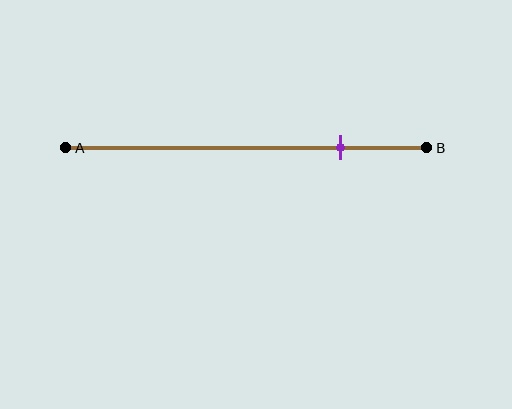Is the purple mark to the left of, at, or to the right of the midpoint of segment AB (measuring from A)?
The purple mark is to the right of the midpoint of segment AB.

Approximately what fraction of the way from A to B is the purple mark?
The purple mark is approximately 75% of the way from A to B.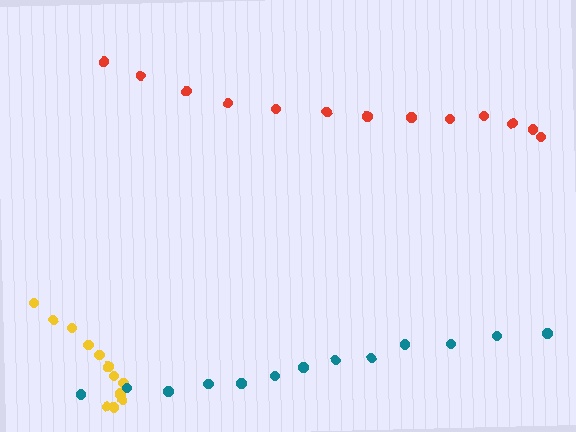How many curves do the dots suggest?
There are 3 distinct paths.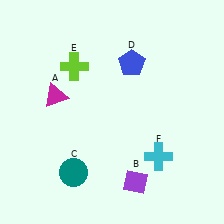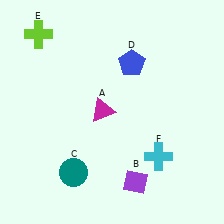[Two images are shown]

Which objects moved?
The objects that moved are: the magenta triangle (A), the lime cross (E).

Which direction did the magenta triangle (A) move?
The magenta triangle (A) moved right.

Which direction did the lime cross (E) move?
The lime cross (E) moved left.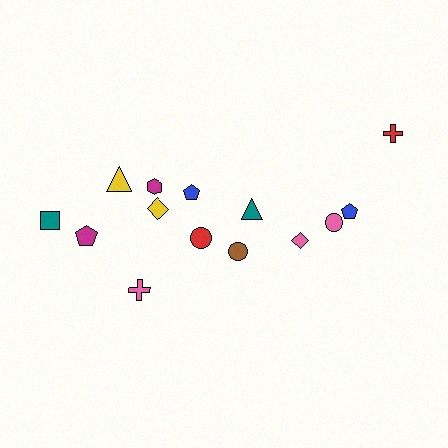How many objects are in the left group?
There are 8 objects.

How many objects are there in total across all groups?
There are 14 objects.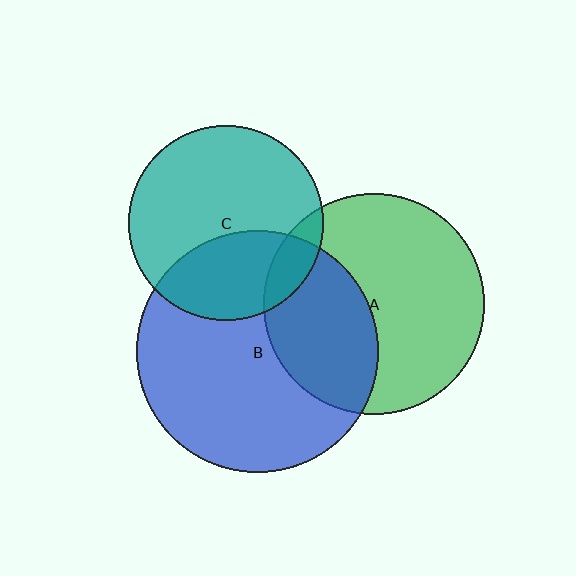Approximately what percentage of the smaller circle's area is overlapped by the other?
Approximately 35%.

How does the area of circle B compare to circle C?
Approximately 1.5 times.